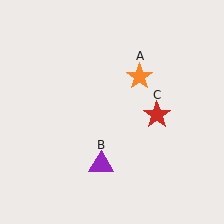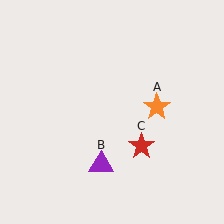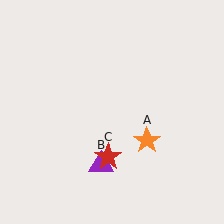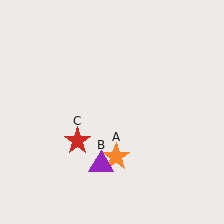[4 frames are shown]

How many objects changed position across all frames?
2 objects changed position: orange star (object A), red star (object C).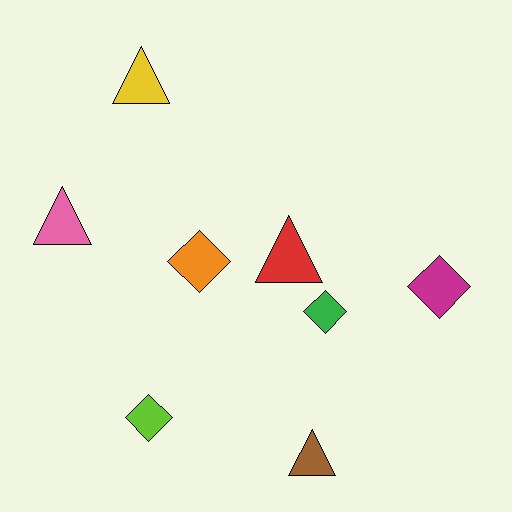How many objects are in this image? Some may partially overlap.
There are 8 objects.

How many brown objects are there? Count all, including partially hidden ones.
There is 1 brown object.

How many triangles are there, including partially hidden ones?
There are 4 triangles.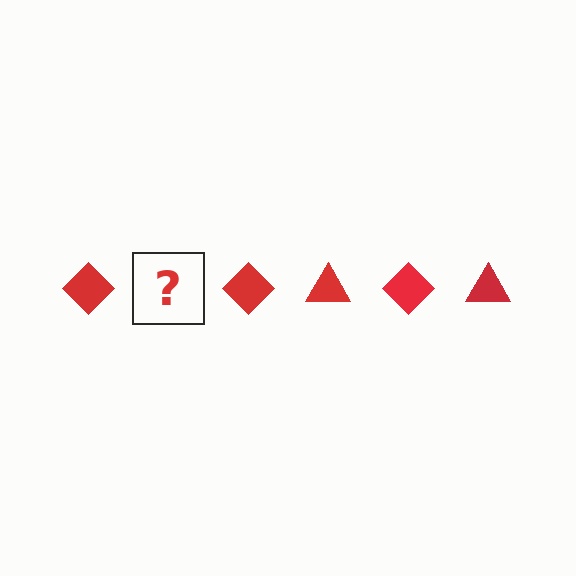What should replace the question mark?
The question mark should be replaced with a red triangle.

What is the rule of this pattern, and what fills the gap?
The rule is that the pattern cycles through diamond, triangle shapes in red. The gap should be filled with a red triangle.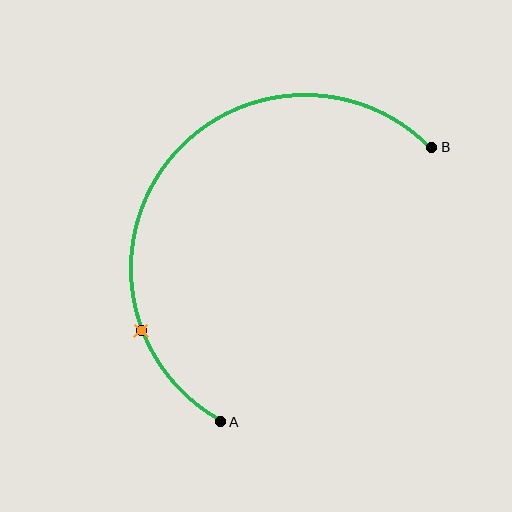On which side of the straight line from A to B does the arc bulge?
The arc bulges above and to the left of the straight line connecting A and B.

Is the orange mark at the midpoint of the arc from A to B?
No. The orange mark lies on the arc but is closer to endpoint A. The arc midpoint would be at the point on the curve equidistant along the arc from both A and B.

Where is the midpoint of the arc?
The arc midpoint is the point on the curve farthest from the straight line joining A and B. It sits above and to the left of that line.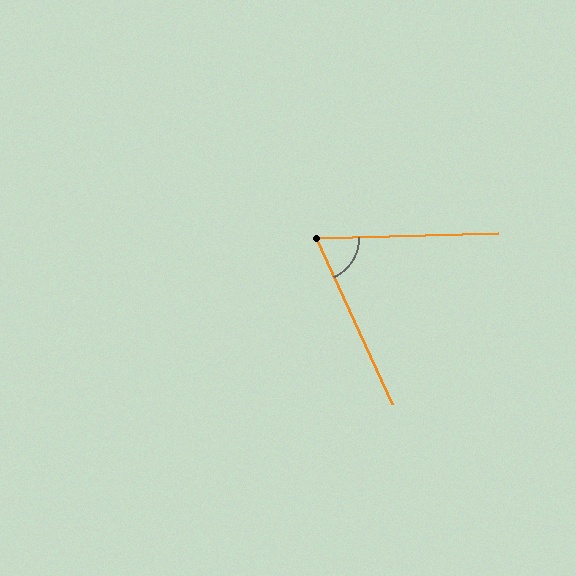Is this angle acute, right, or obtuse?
It is acute.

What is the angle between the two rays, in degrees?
Approximately 67 degrees.